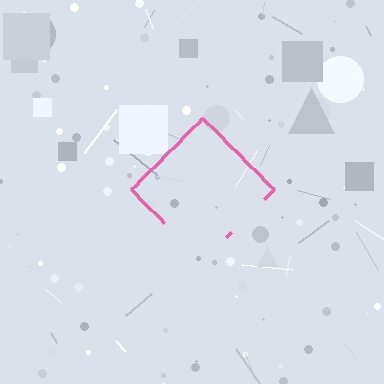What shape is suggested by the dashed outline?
The dashed outline suggests a diamond.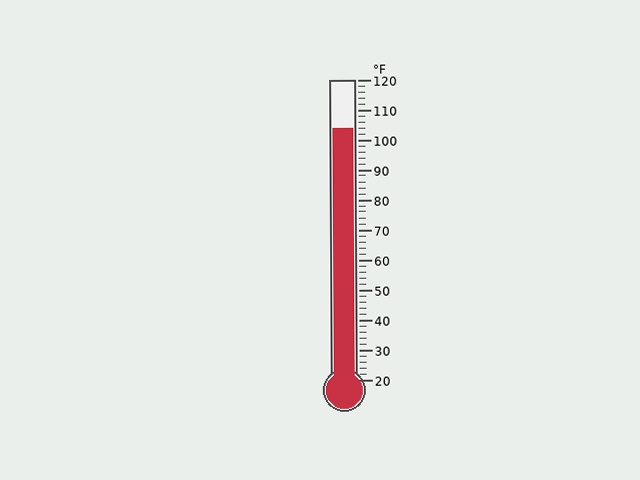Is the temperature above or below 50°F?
The temperature is above 50°F.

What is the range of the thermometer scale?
The thermometer scale ranges from 20°F to 120°F.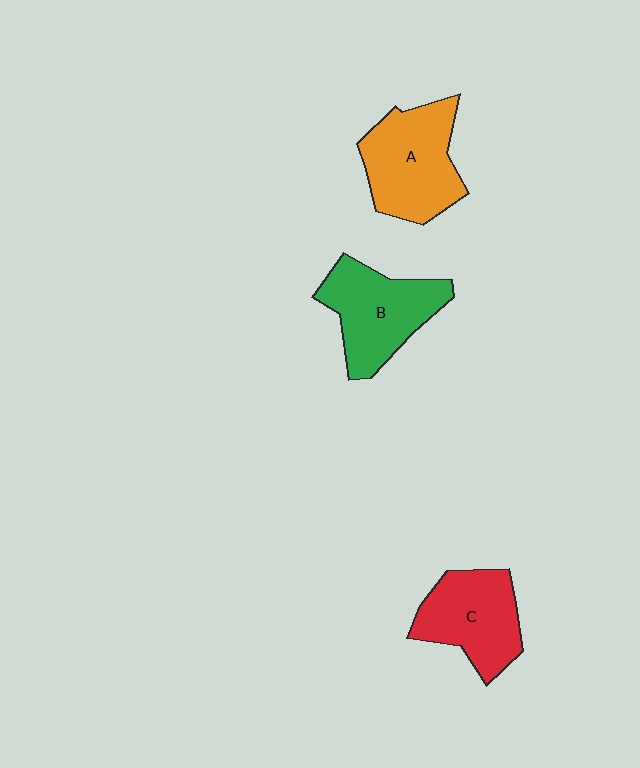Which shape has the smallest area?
Shape C (red).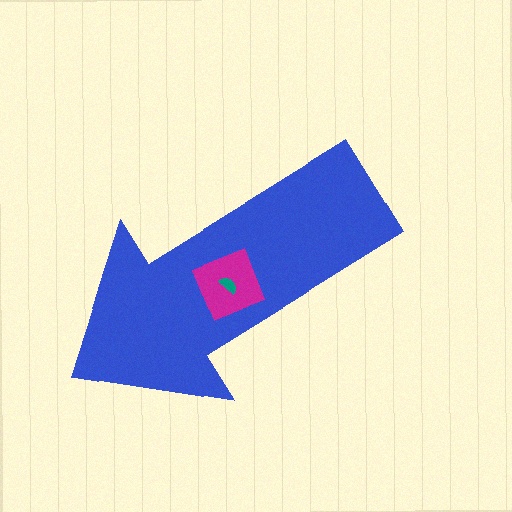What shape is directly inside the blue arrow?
The magenta diamond.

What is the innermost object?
The teal semicircle.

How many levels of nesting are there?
3.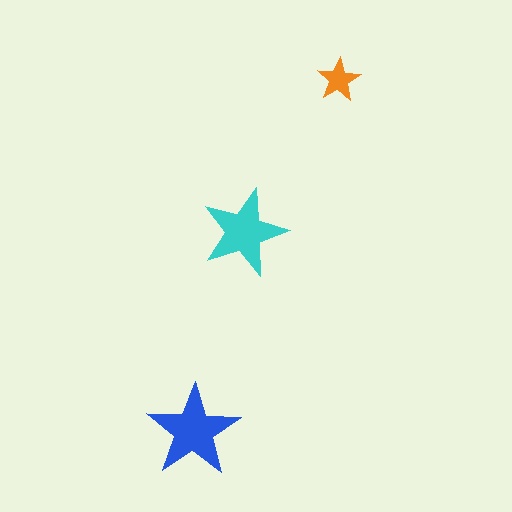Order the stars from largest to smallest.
the blue one, the cyan one, the orange one.